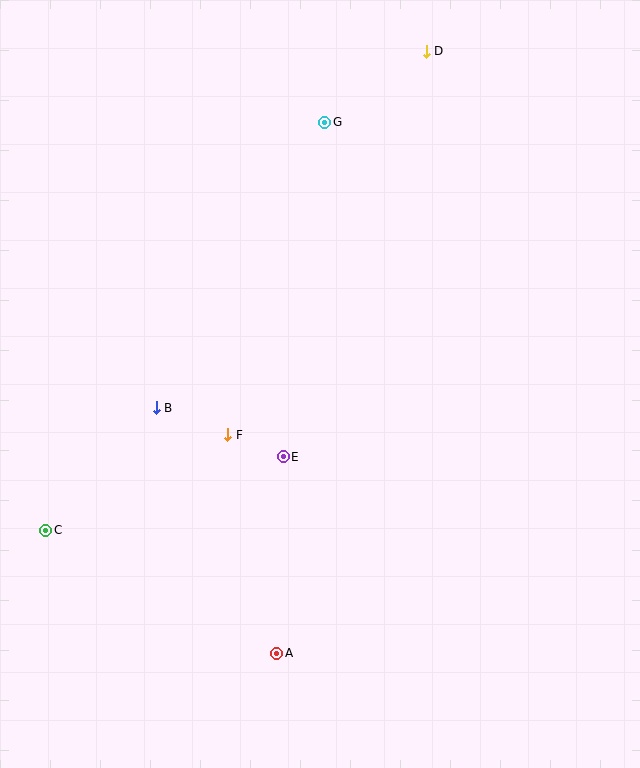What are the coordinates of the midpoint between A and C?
The midpoint between A and C is at (161, 592).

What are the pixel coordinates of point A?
Point A is at (277, 653).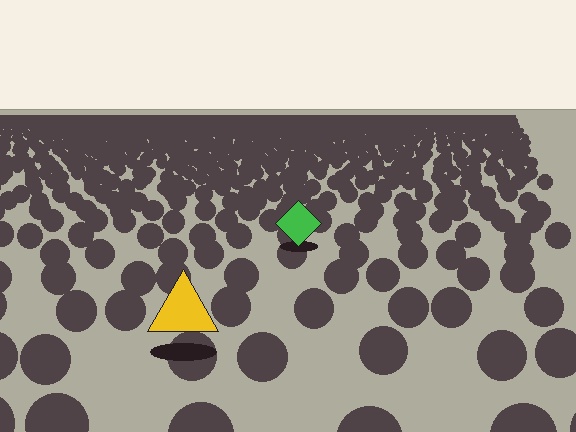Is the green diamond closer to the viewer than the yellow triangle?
No. The yellow triangle is closer — you can tell from the texture gradient: the ground texture is coarser near it.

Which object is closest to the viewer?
The yellow triangle is closest. The texture marks near it are larger and more spread out.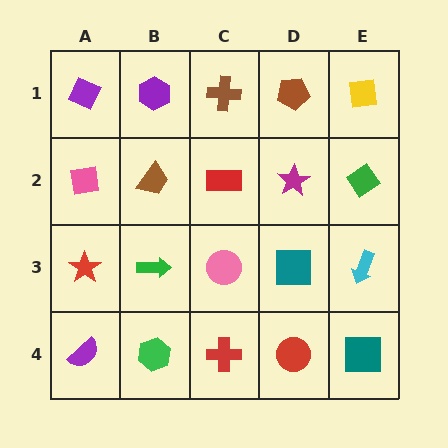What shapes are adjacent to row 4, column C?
A pink circle (row 3, column C), a green hexagon (row 4, column B), a red circle (row 4, column D).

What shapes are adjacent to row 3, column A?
A pink square (row 2, column A), a purple semicircle (row 4, column A), a green arrow (row 3, column B).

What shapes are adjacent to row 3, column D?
A magenta star (row 2, column D), a red circle (row 4, column D), a pink circle (row 3, column C), a cyan arrow (row 3, column E).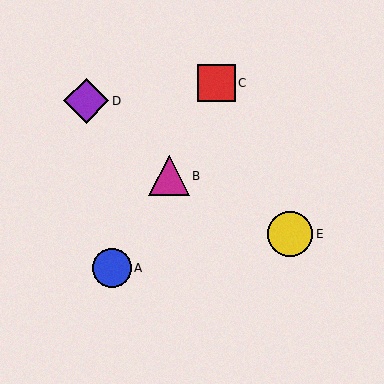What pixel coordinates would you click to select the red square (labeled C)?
Click at (216, 83) to select the red square C.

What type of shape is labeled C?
Shape C is a red square.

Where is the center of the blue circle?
The center of the blue circle is at (112, 268).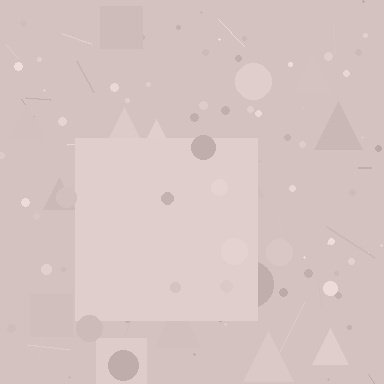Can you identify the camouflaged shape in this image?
The camouflaged shape is a square.